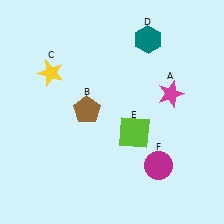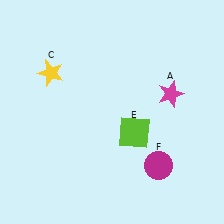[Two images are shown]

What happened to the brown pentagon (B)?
The brown pentagon (B) was removed in Image 2. It was in the top-left area of Image 1.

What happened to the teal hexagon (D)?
The teal hexagon (D) was removed in Image 2. It was in the top-right area of Image 1.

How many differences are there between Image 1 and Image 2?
There are 2 differences between the two images.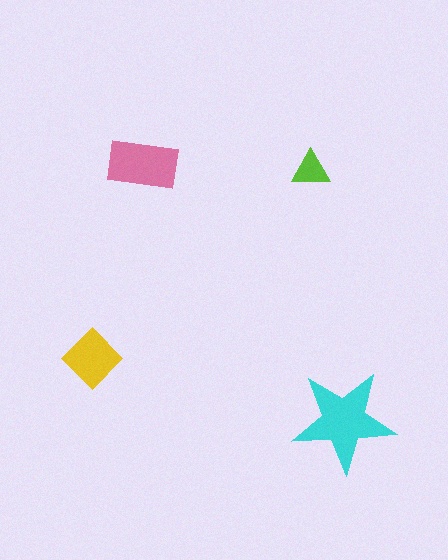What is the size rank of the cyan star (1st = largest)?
1st.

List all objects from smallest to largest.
The lime triangle, the yellow diamond, the pink rectangle, the cyan star.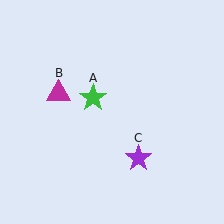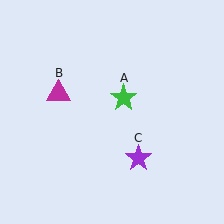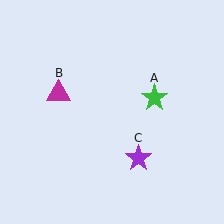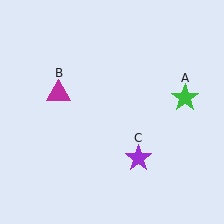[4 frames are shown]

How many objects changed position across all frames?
1 object changed position: green star (object A).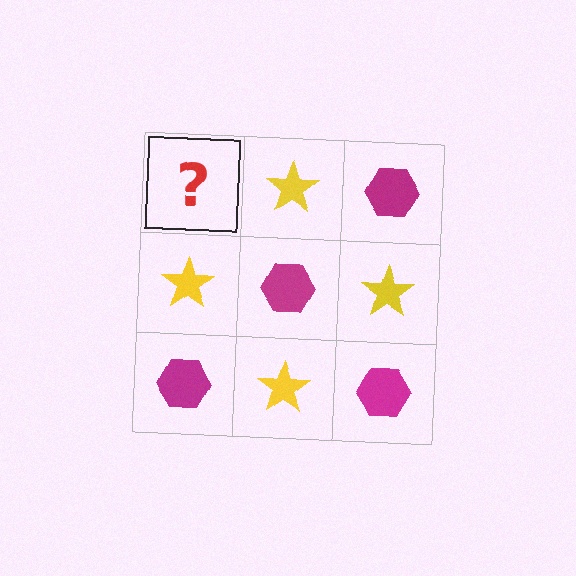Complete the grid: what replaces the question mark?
The question mark should be replaced with a magenta hexagon.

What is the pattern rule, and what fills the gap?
The rule is that it alternates magenta hexagon and yellow star in a checkerboard pattern. The gap should be filled with a magenta hexagon.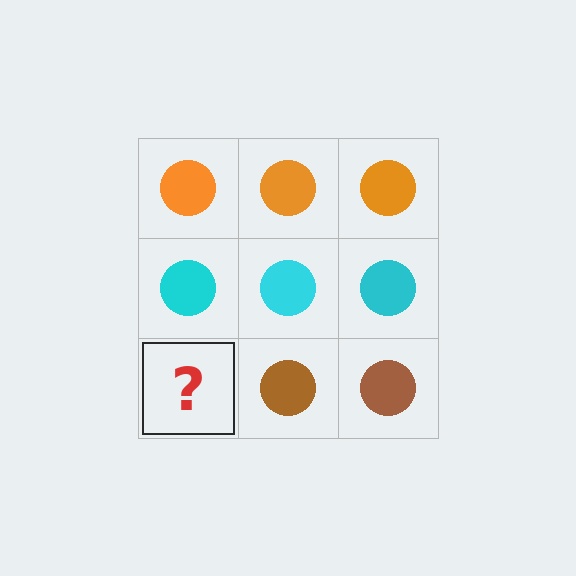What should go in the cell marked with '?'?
The missing cell should contain a brown circle.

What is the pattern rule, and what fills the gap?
The rule is that each row has a consistent color. The gap should be filled with a brown circle.